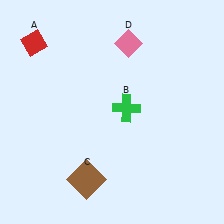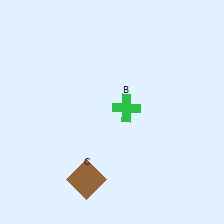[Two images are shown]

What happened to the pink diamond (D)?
The pink diamond (D) was removed in Image 2. It was in the top-right area of Image 1.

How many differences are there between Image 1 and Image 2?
There are 2 differences between the two images.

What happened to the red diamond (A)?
The red diamond (A) was removed in Image 2. It was in the top-left area of Image 1.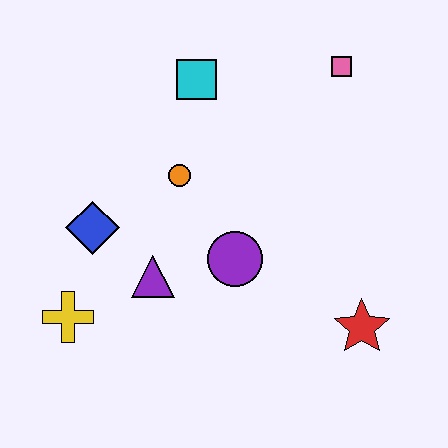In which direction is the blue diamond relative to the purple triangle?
The blue diamond is to the left of the purple triangle.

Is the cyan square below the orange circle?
No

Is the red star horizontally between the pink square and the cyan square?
No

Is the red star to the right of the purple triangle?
Yes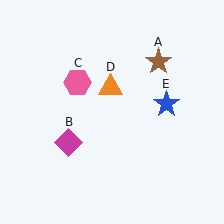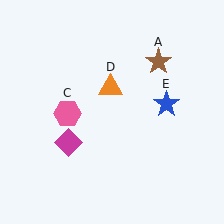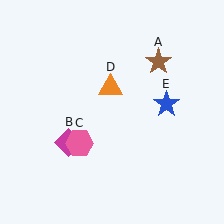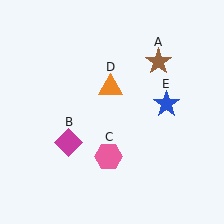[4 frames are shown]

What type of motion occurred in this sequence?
The pink hexagon (object C) rotated counterclockwise around the center of the scene.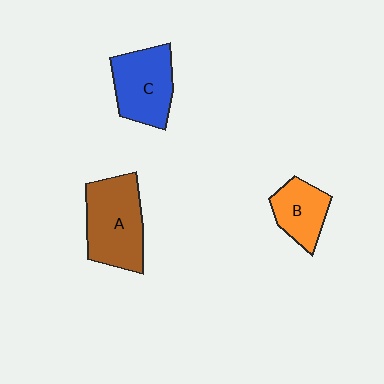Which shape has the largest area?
Shape A (brown).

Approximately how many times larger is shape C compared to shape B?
Approximately 1.4 times.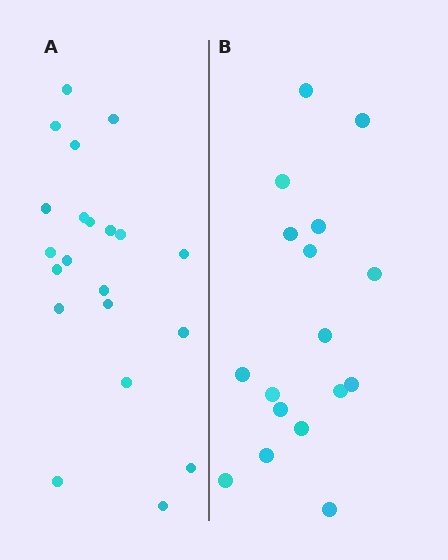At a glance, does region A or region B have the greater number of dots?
Region A (the left region) has more dots.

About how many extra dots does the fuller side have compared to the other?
Region A has about 4 more dots than region B.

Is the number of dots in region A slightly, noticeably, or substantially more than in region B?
Region A has only slightly more — the two regions are fairly close. The ratio is roughly 1.2 to 1.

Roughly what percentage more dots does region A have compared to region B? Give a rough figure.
About 25% more.